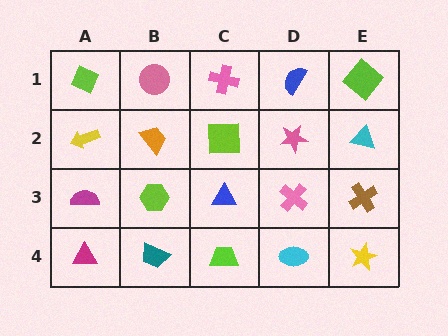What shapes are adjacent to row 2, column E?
A lime diamond (row 1, column E), a brown cross (row 3, column E), a pink star (row 2, column D).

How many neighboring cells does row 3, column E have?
3.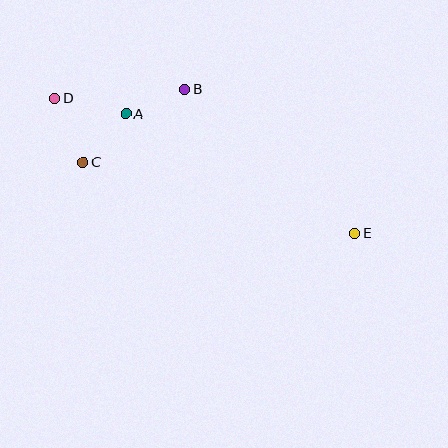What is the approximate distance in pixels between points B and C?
The distance between B and C is approximately 125 pixels.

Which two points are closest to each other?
Points A and B are closest to each other.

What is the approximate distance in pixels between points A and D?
The distance between A and D is approximately 73 pixels.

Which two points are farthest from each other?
Points D and E are farthest from each other.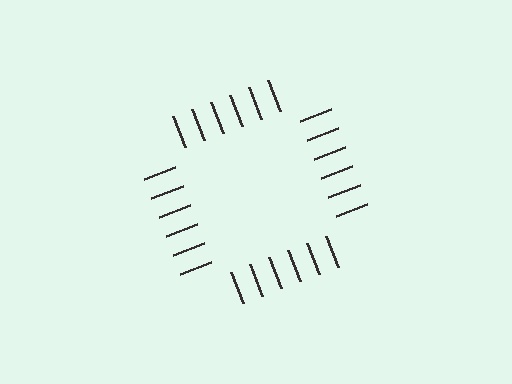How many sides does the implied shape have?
4 sides — the line-ends trace a square.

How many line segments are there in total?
24 — 6 along each of the 4 edges.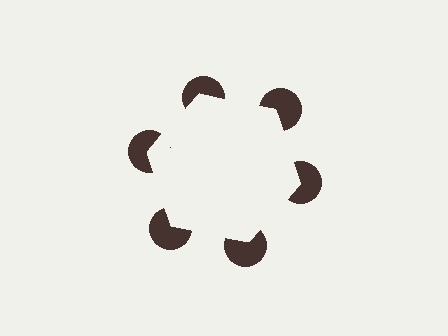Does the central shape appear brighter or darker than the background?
It typically appears slightly brighter than the background, even though no actual brightness change is drawn.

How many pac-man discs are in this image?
There are 6 — one at each vertex of the illusory hexagon.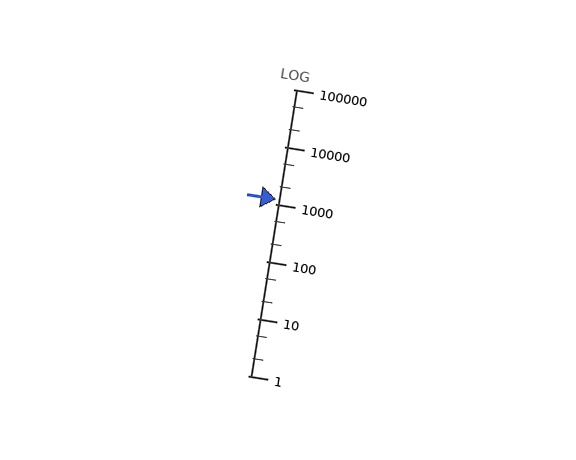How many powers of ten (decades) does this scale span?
The scale spans 5 decades, from 1 to 100000.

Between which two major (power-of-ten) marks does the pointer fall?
The pointer is between 1000 and 10000.